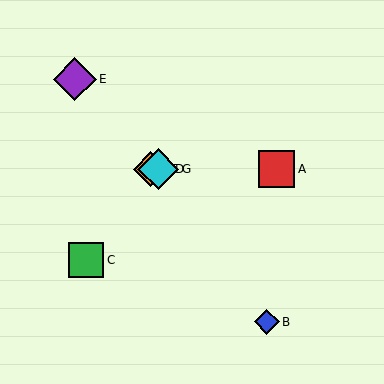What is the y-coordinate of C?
Object C is at y≈260.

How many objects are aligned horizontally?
4 objects (A, D, F, G) are aligned horizontally.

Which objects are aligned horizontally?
Objects A, D, F, G are aligned horizontally.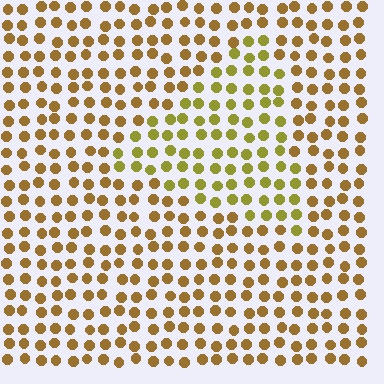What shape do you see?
I see a triangle.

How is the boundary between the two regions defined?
The boundary is defined purely by a slight shift in hue (about 27 degrees). Spacing, size, and orientation are identical on both sides.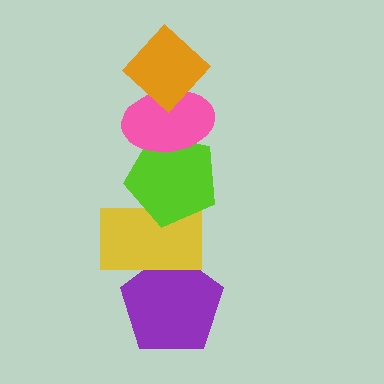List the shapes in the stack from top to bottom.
From top to bottom: the orange diamond, the pink ellipse, the lime pentagon, the yellow rectangle, the purple pentagon.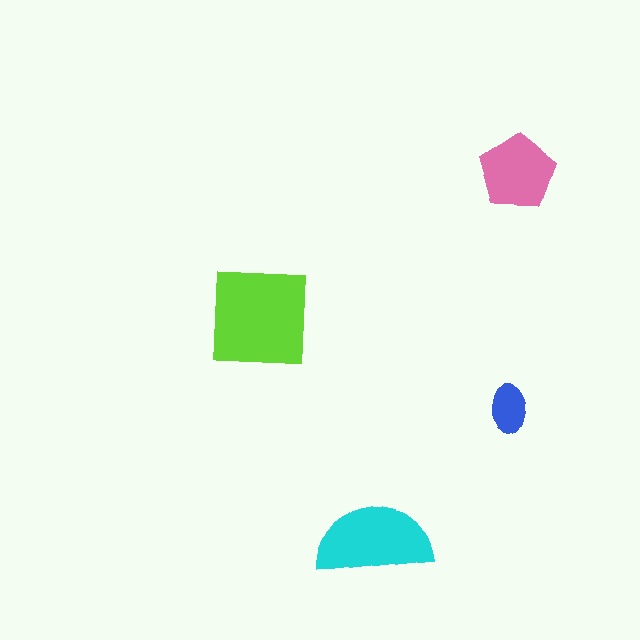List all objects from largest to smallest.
The lime square, the cyan semicircle, the pink pentagon, the blue ellipse.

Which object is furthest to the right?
The blue ellipse is rightmost.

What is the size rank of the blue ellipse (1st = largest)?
4th.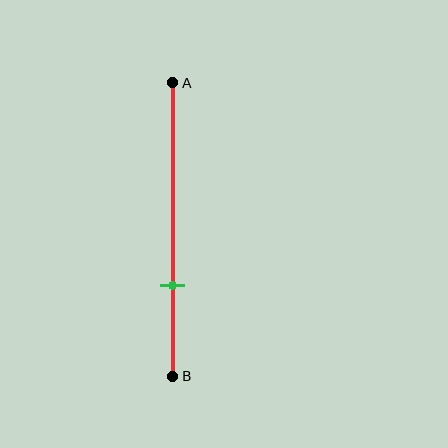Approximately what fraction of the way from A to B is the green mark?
The green mark is approximately 70% of the way from A to B.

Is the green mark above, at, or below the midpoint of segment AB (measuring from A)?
The green mark is below the midpoint of segment AB.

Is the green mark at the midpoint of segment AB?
No, the mark is at about 70% from A, not at the 50% midpoint.